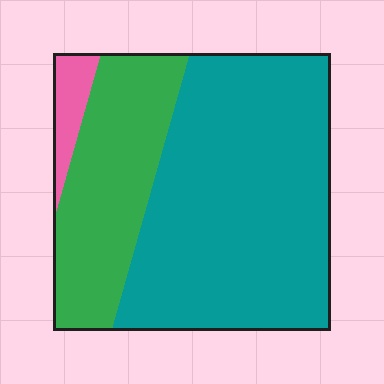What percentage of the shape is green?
Green takes up between a sixth and a third of the shape.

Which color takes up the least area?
Pink, at roughly 5%.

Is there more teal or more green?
Teal.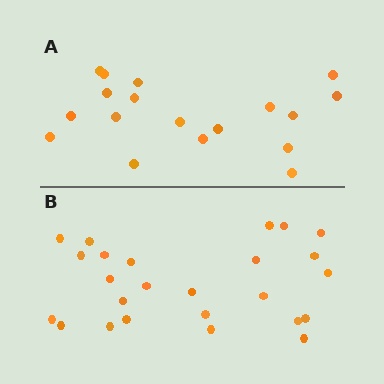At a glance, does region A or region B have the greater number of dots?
Region B (the bottom region) has more dots.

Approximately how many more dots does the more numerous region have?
Region B has roughly 8 or so more dots than region A.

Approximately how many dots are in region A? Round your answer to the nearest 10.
About 20 dots. (The exact count is 18, which rounds to 20.)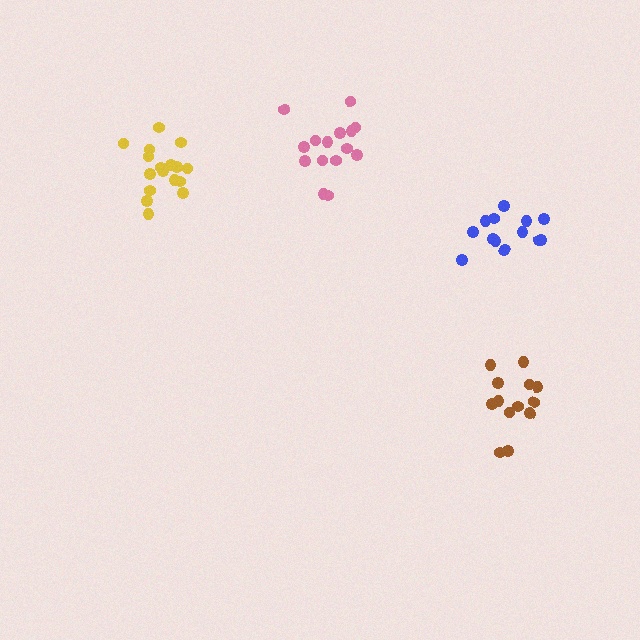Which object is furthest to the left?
The yellow cluster is leftmost.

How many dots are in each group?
Group 1: 13 dots, Group 2: 13 dots, Group 3: 17 dots, Group 4: 15 dots (58 total).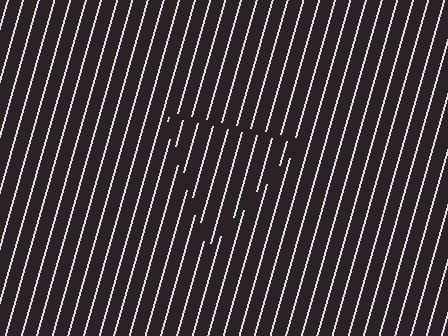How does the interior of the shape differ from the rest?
The interior of the shape contains the same grating, shifted by half a period — the contour is defined by the phase discontinuity where line-ends from the inner and outer gratings abut.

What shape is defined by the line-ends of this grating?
An illusory triangle. The interior of the shape contains the same grating, shifted by half a period — the contour is defined by the phase discontinuity where line-ends from the inner and outer gratings abut.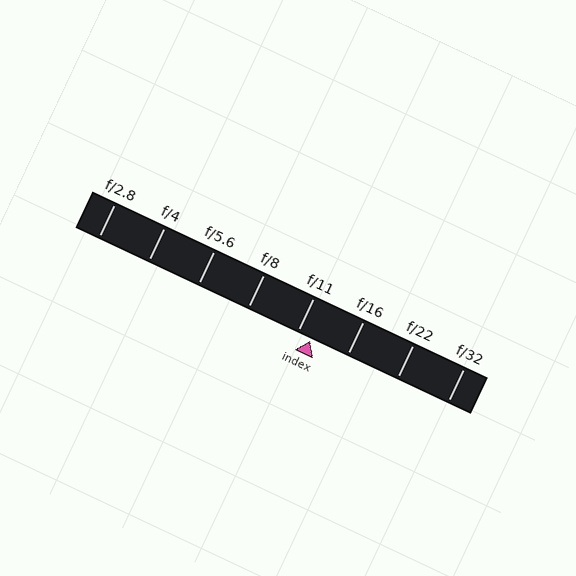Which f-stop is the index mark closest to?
The index mark is closest to f/11.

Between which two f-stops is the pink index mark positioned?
The index mark is between f/11 and f/16.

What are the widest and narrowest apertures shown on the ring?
The widest aperture shown is f/2.8 and the narrowest is f/32.